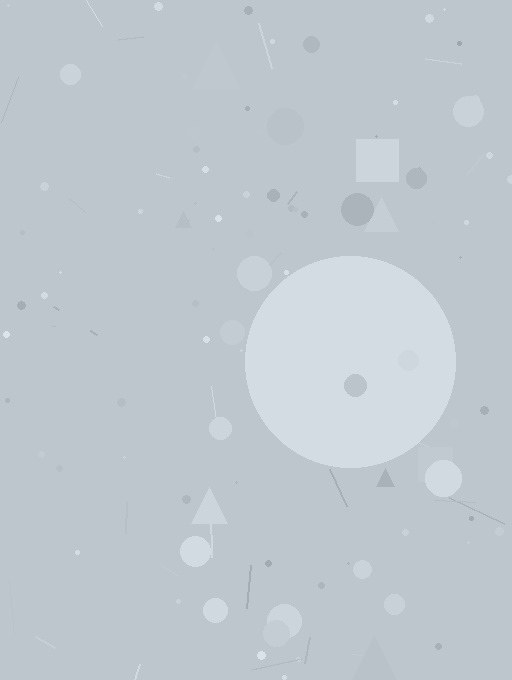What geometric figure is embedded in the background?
A circle is embedded in the background.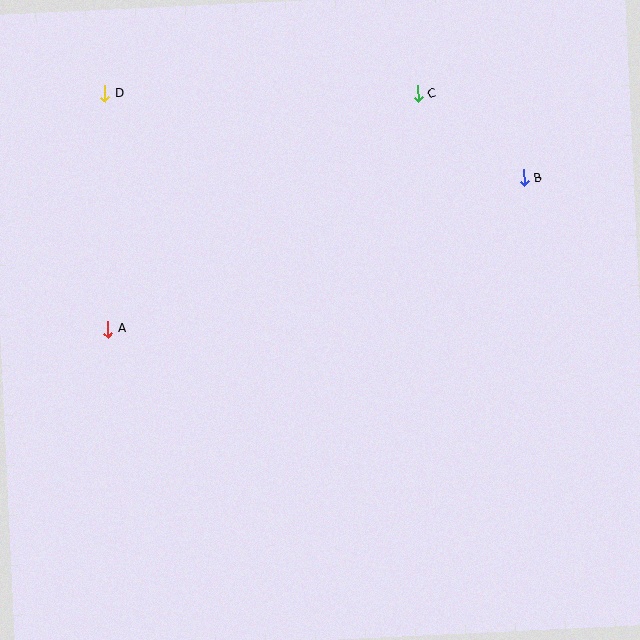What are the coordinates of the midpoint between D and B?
The midpoint between D and B is at (314, 136).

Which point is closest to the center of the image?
Point A at (108, 329) is closest to the center.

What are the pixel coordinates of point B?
Point B is at (524, 178).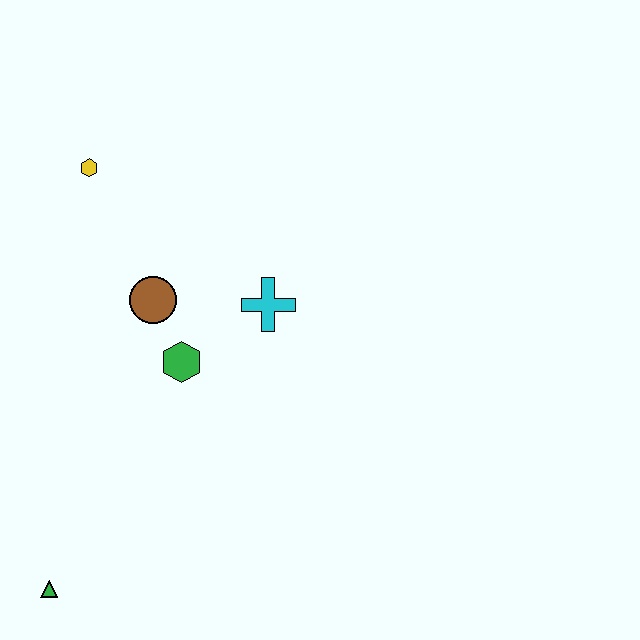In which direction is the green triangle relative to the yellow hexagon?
The green triangle is below the yellow hexagon.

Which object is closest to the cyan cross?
The green hexagon is closest to the cyan cross.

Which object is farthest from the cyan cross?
The green triangle is farthest from the cyan cross.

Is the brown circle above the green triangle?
Yes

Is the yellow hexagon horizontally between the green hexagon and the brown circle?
No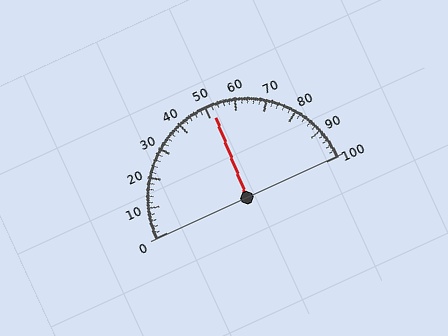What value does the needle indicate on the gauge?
The needle indicates approximately 52.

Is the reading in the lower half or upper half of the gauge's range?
The reading is in the upper half of the range (0 to 100).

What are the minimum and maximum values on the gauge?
The gauge ranges from 0 to 100.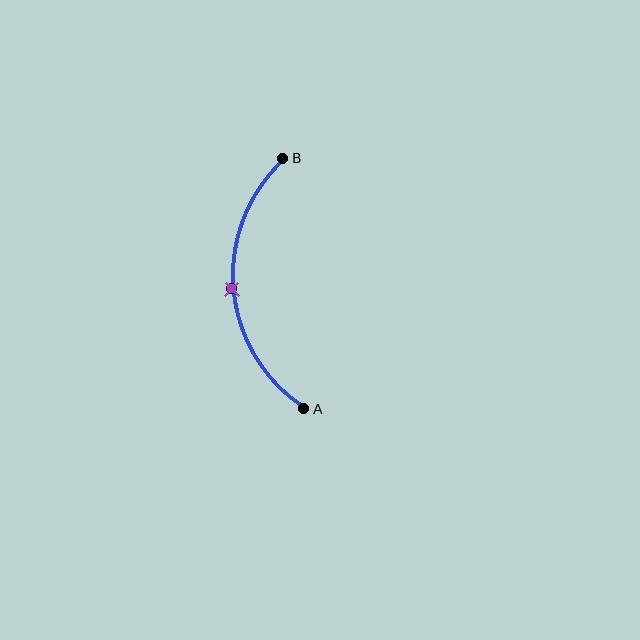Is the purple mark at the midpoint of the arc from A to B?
Yes. The purple mark lies on the arc at equal arc-length from both A and B — it is the arc midpoint.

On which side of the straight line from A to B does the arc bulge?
The arc bulges to the left of the straight line connecting A and B.